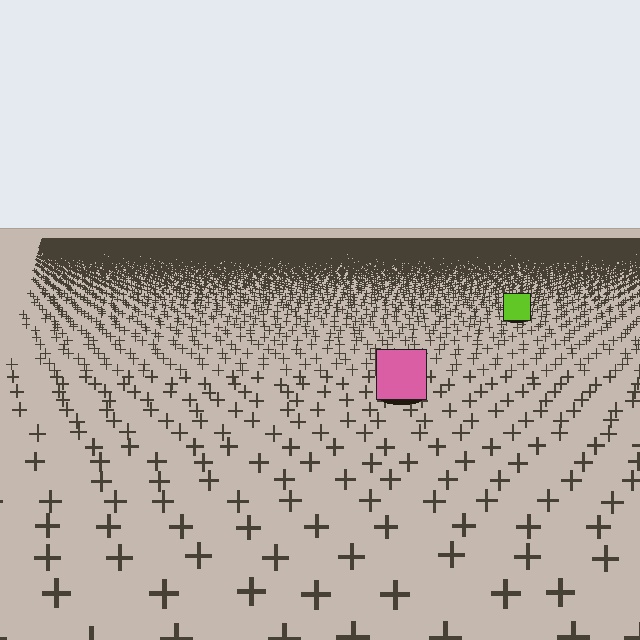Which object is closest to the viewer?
The pink square is closest. The texture marks near it are larger and more spread out.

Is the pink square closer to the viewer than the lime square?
Yes. The pink square is closer — you can tell from the texture gradient: the ground texture is coarser near it.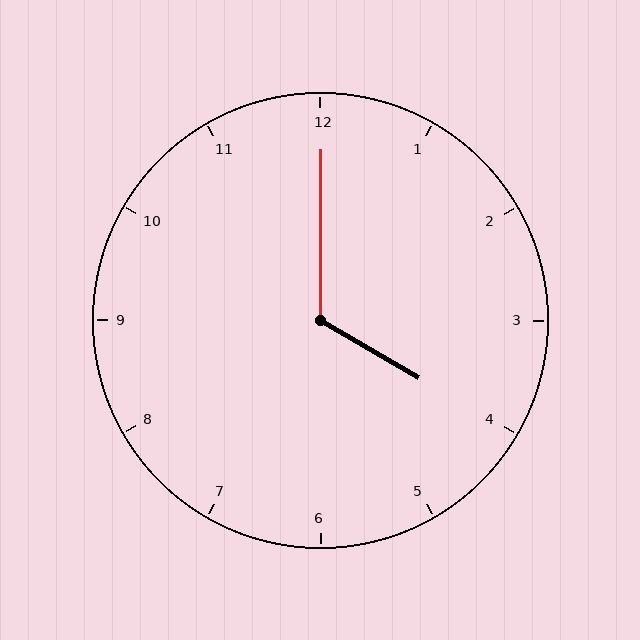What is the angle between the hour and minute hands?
Approximately 120 degrees.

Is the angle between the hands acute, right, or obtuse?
It is obtuse.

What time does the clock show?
4:00.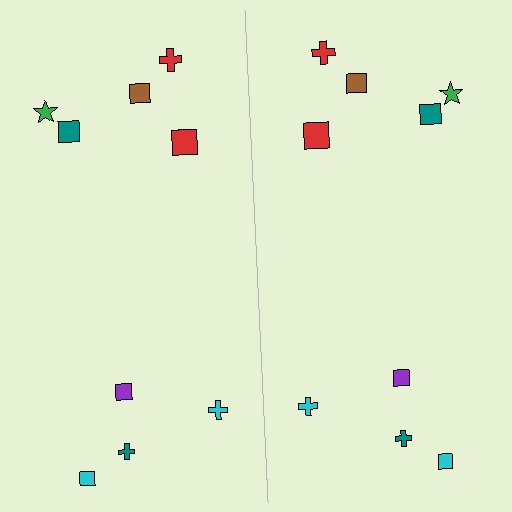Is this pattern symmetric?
Yes, this pattern has bilateral (reflection) symmetry.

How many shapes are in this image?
There are 18 shapes in this image.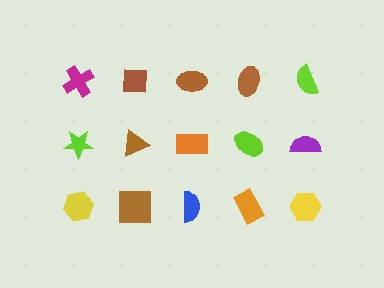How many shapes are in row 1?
5 shapes.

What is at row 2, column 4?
A lime ellipse.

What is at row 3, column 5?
A yellow hexagon.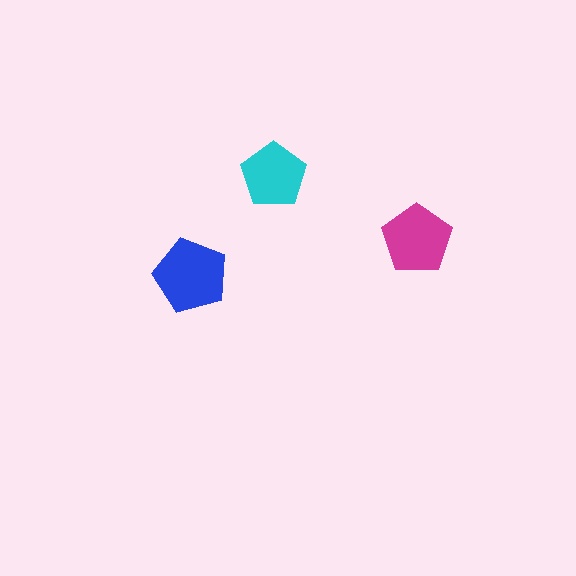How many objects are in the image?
There are 3 objects in the image.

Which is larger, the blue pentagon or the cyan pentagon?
The blue one.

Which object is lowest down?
The blue pentagon is bottommost.